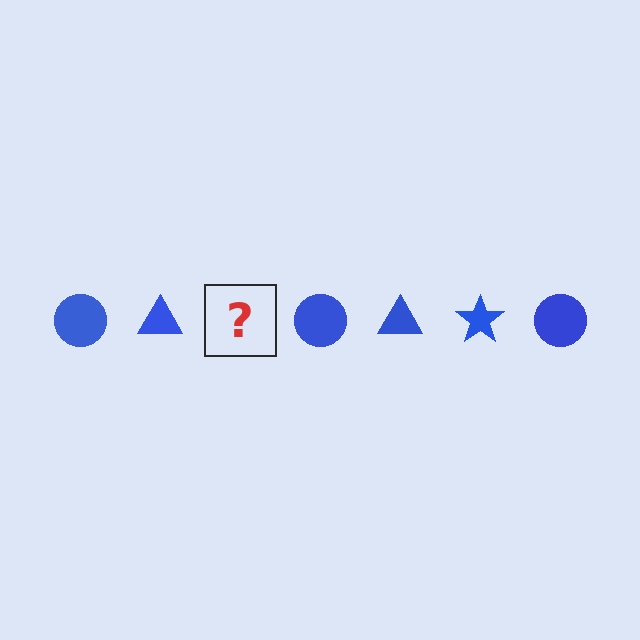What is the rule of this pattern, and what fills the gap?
The rule is that the pattern cycles through circle, triangle, star shapes in blue. The gap should be filled with a blue star.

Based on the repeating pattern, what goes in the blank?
The blank should be a blue star.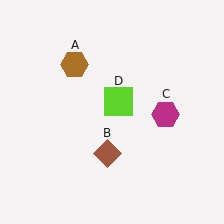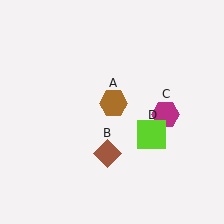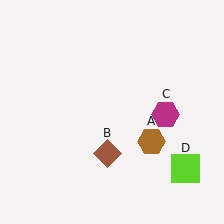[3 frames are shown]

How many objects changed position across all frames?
2 objects changed position: brown hexagon (object A), lime square (object D).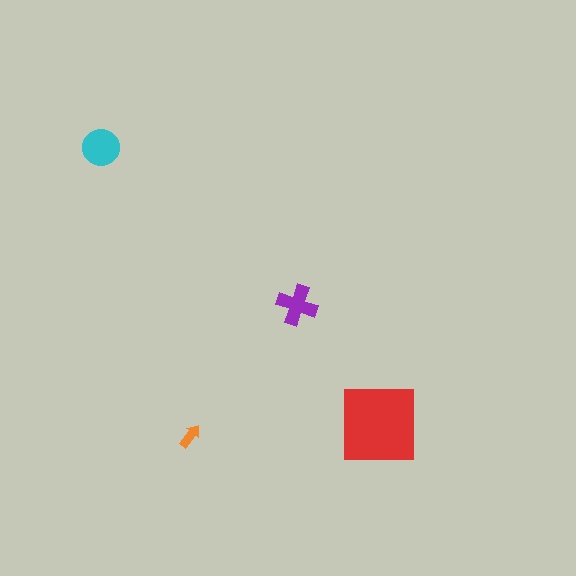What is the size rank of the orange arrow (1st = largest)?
4th.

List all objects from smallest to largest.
The orange arrow, the purple cross, the cyan circle, the red square.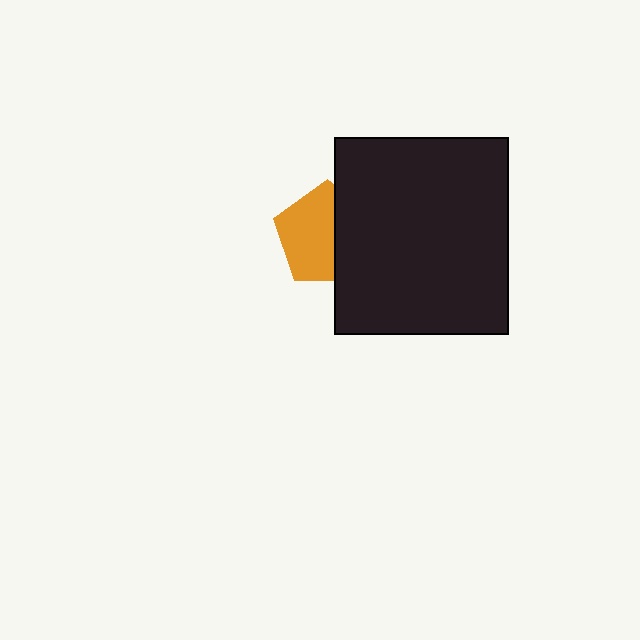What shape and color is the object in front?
The object in front is a black rectangle.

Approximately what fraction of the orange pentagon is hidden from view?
Roughly 42% of the orange pentagon is hidden behind the black rectangle.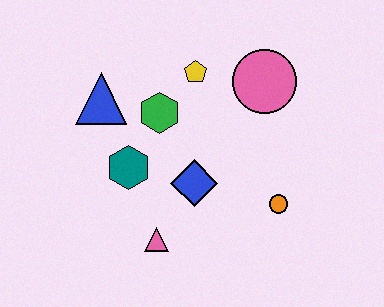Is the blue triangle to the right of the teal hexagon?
No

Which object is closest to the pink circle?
The yellow pentagon is closest to the pink circle.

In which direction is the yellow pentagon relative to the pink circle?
The yellow pentagon is to the left of the pink circle.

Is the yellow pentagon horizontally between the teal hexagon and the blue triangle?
No